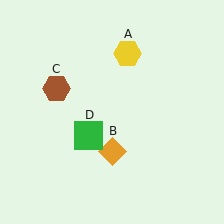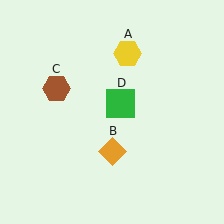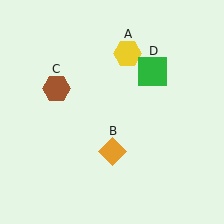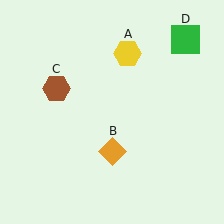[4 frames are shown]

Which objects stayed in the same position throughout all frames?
Yellow hexagon (object A) and orange diamond (object B) and brown hexagon (object C) remained stationary.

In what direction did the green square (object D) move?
The green square (object D) moved up and to the right.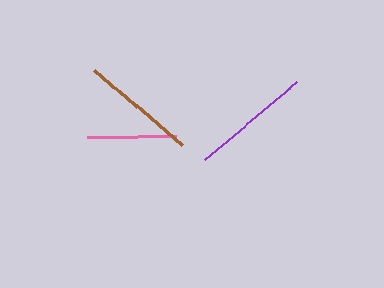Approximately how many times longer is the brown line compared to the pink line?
The brown line is approximately 1.3 times the length of the pink line.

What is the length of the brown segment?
The brown segment is approximately 115 pixels long.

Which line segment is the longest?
The purple line is the longest at approximately 121 pixels.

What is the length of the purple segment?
The purple segment is approximately 121 pixels long.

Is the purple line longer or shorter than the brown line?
The purple line is longer than the brown line.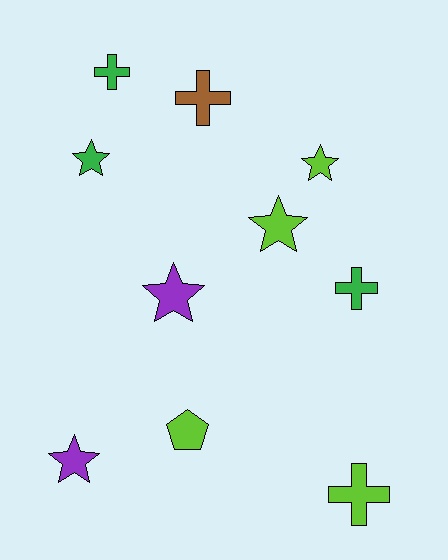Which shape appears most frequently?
Star, with 5 objects.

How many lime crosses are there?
There is 1 lime cross.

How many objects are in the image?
There are 10 objects.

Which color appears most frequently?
Lime, with 4 objects.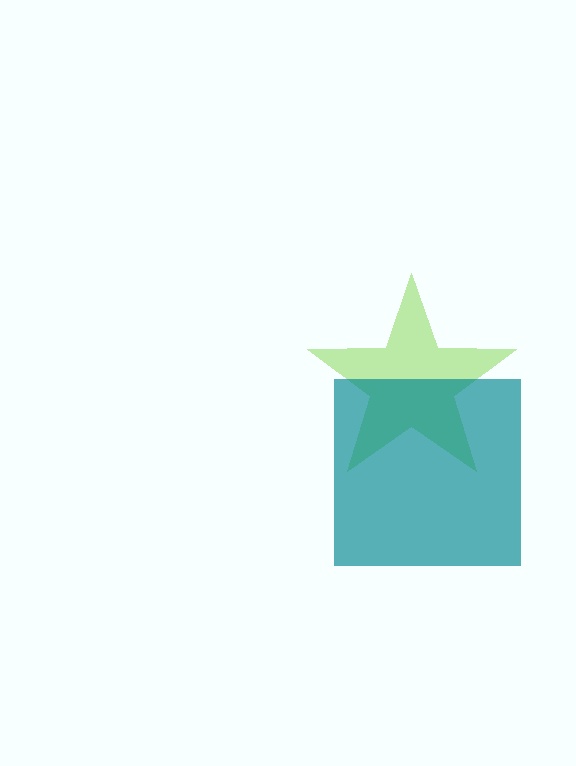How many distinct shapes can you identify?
There are 2 distinct shapes: a lime star, a teal square.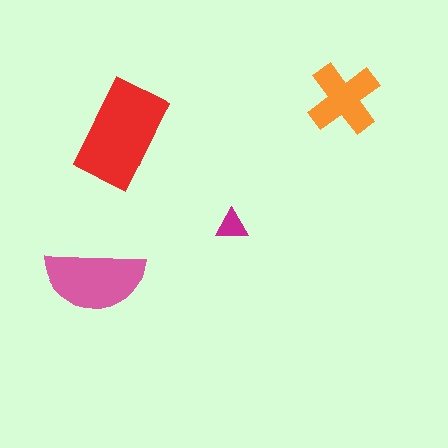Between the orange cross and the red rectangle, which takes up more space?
The red rectangle.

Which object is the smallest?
The magenta triangle.